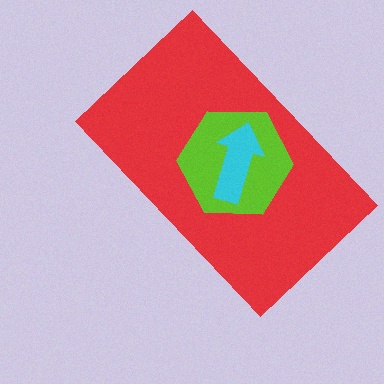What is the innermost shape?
The cyan arrow.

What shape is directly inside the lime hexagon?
The cyan arrow.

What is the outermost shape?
The red rectangle.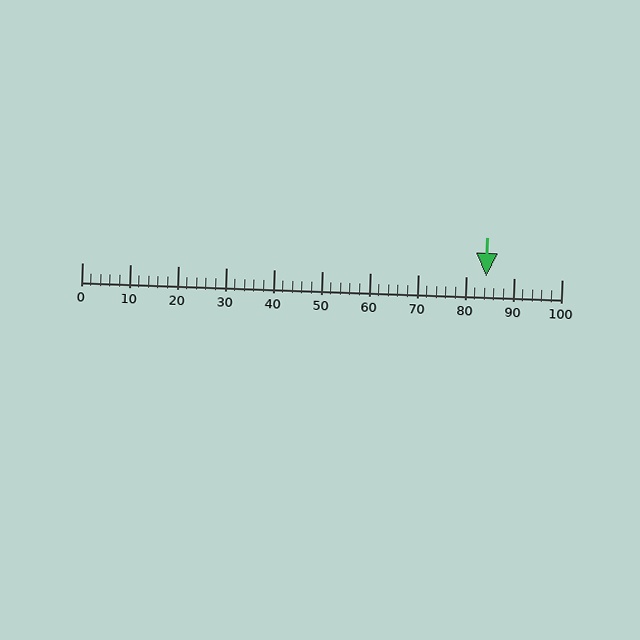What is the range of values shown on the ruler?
The ruler shows values from 0 to 100.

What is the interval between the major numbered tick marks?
The major tick marks are spaced 10 units apart.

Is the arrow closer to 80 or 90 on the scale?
The arrow is closer to 80.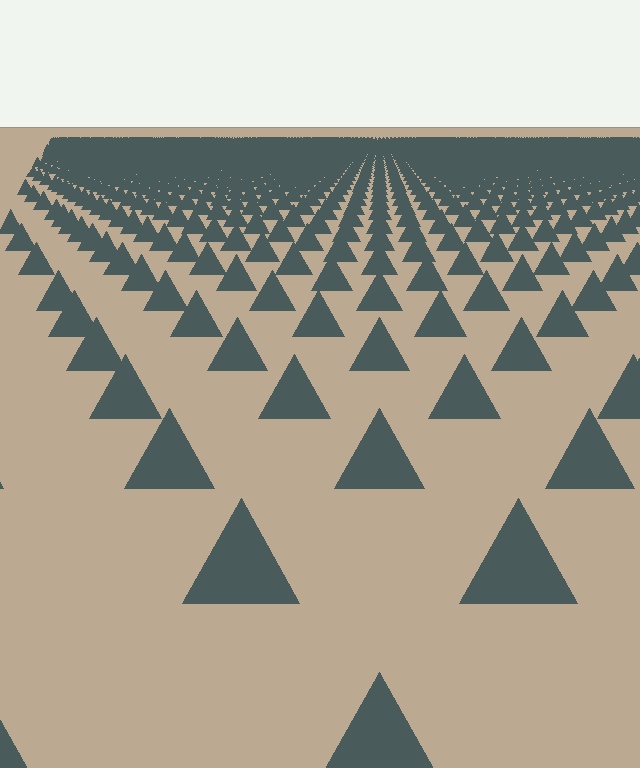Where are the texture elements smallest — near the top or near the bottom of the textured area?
Near the top.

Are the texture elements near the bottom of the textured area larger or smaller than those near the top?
Larger. Near the bottom, elements are closer to the viewer and appear at a bigger on-screen size.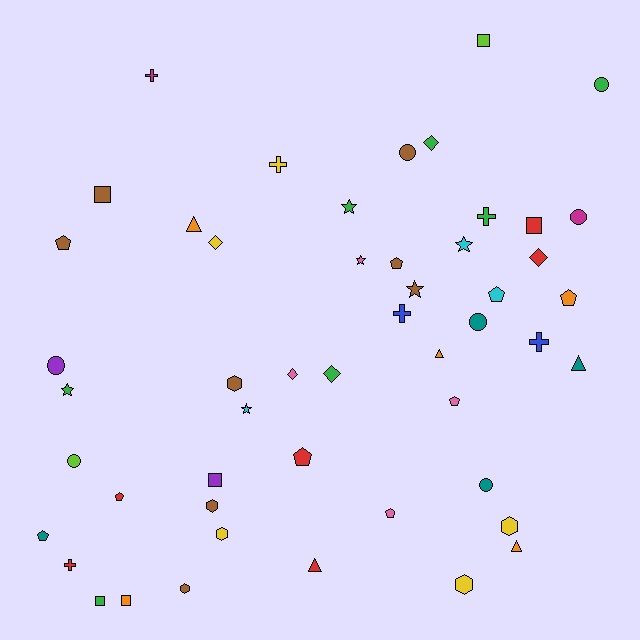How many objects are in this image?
There are 50 objects.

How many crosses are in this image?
There are 6 crosses.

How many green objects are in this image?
There are 7 green objects.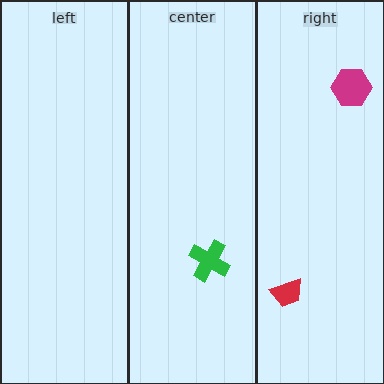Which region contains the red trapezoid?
The right region.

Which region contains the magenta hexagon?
The right region.